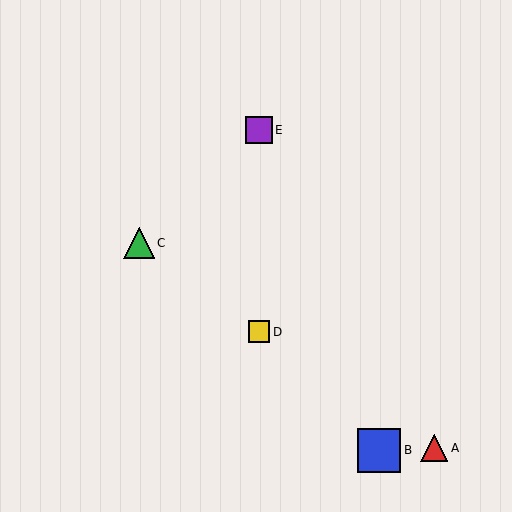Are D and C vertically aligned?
No, D is at x≈259 and C is at x≈139.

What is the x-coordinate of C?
Object C is at x≈139.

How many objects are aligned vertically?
2 objects (D, E) are aligned vertically.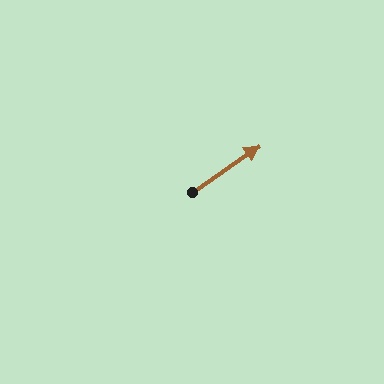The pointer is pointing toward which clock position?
Roughly 2 o'clock.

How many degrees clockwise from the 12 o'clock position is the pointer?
Approximately 56 degrees.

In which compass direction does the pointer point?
Northeast.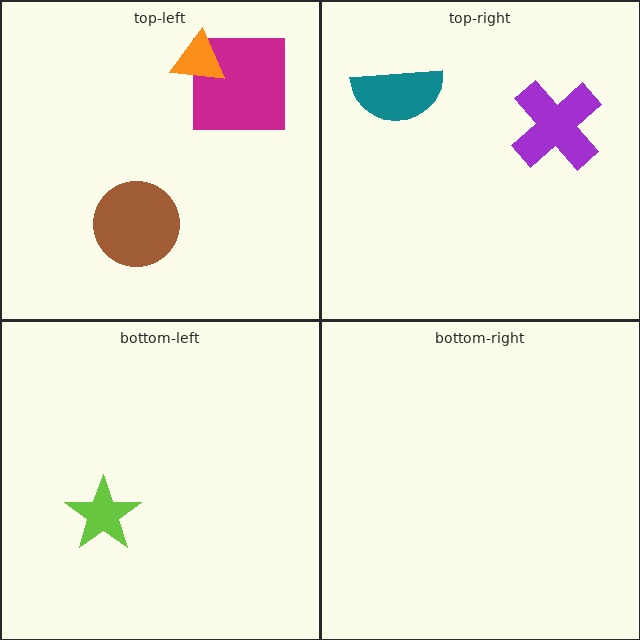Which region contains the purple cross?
The top-right region.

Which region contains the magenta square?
The top-left region.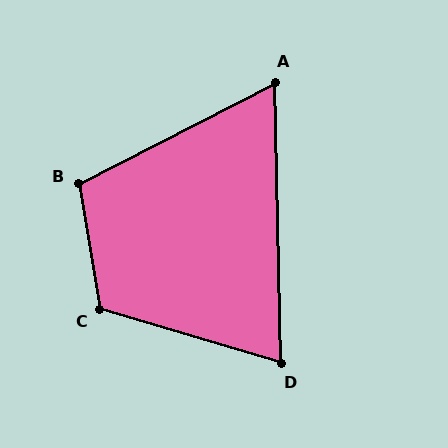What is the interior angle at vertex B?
Approximately 108 degrees (obtuse).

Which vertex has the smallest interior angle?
A, at approximately 64 degrees.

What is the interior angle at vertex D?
Approximately 72 degrees (acute).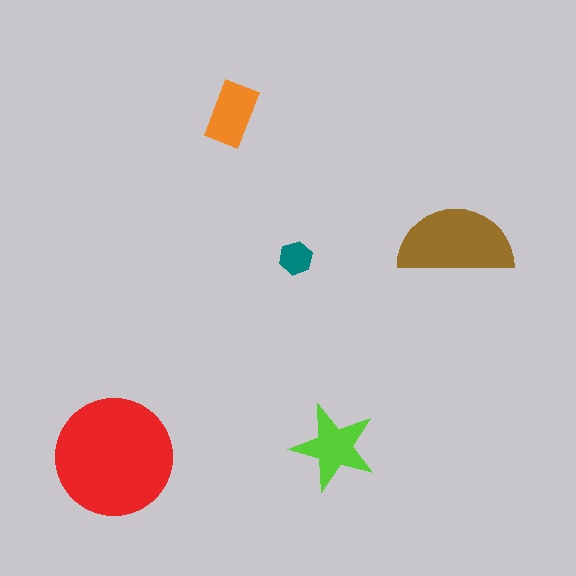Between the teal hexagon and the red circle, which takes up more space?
The red circle.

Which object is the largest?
The red circle.